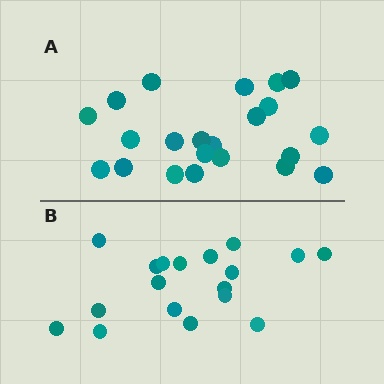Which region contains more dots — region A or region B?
Region A (the top region) has more dots.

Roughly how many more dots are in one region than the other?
Region A has about 4 more dots than region B.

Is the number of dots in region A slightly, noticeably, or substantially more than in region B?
Region A has only slightly more — the two regions are fairly close. The ratio is roughly 1.2 to 1.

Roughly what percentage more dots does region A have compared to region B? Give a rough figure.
About 20% more.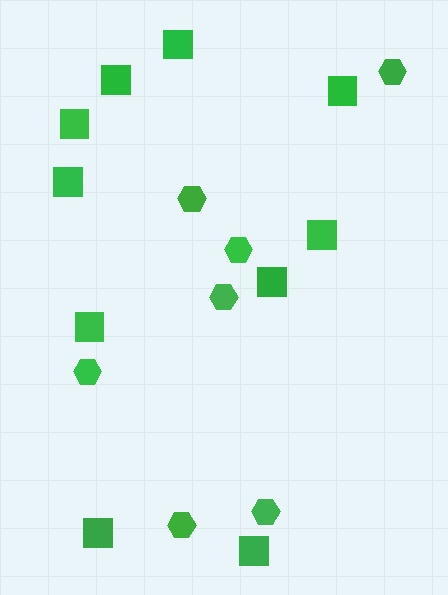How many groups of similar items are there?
There are 2 groups: one group of squares (10) and one group of hexagons (7).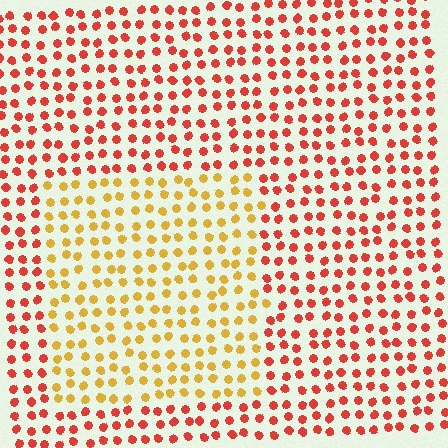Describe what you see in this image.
The image is filled with small red elements in a uniform arrangement. A rectangle-shaped region is visible where the elements are tinted to a slightly different hue, forming a subtle color boundary.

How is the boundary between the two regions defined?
The boundary is defined purely by a slight shift in hue (about 43 degrees). Spacing, size, and orientation are identical on both sides.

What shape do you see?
I see a rectangle.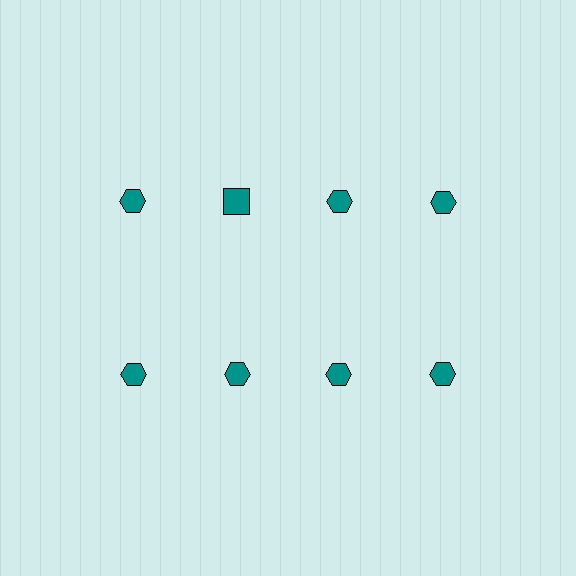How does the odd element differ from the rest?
It has a different shape: square instead of hexagon.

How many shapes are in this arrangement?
There are 8 shapes arranged in a grid pattern.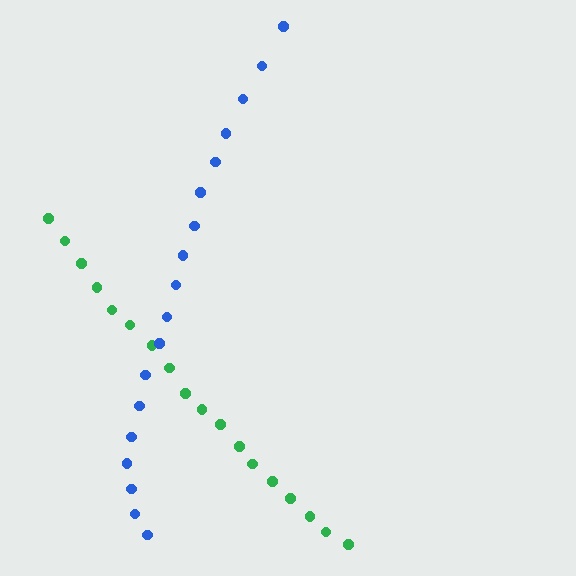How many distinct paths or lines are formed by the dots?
There are 2 distinct paths.